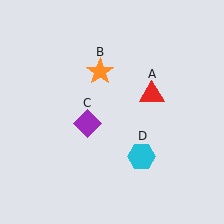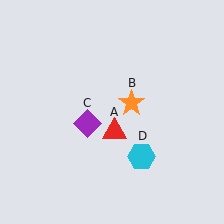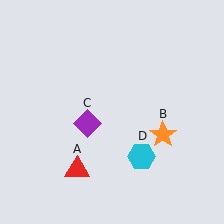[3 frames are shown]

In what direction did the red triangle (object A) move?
The red triangle (object A) moved down and to the left.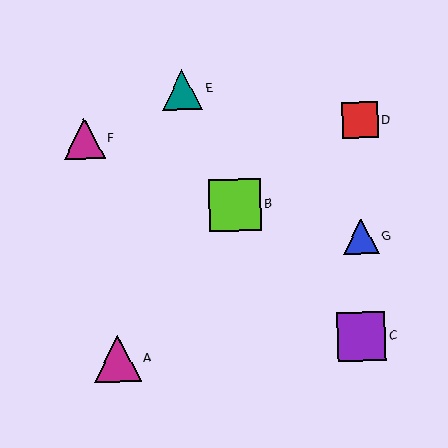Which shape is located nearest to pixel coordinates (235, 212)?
The lime square (labeled B) at (235, 205) is nearest to that location.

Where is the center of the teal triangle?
The center of the teal triangle is at (182, 90).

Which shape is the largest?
The lime square (labeled B) is the largest.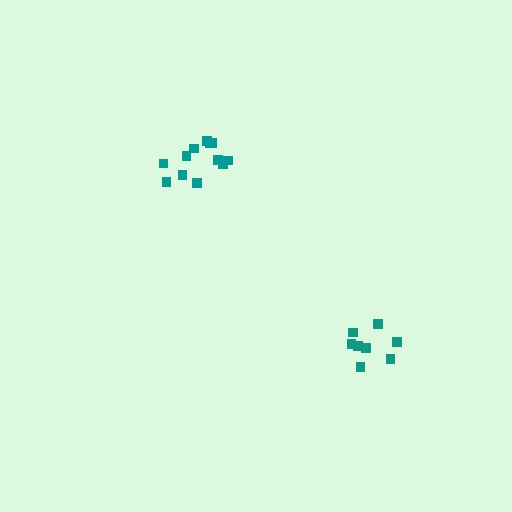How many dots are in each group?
Group 1: 8 dots, Group 2: 13 dots (21 total).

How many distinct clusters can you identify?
There are 2 distinct clusters.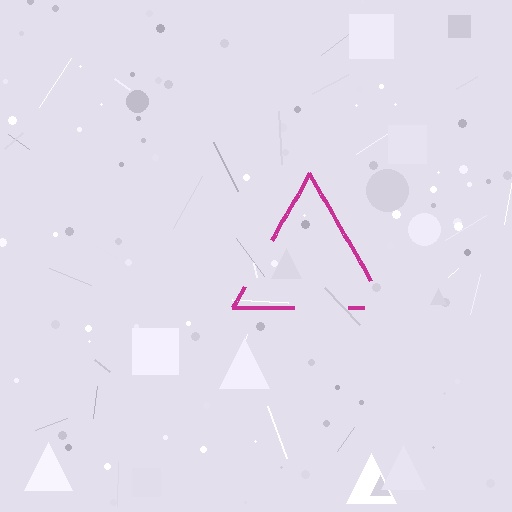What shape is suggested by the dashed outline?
The dashed outline suggests a triangle.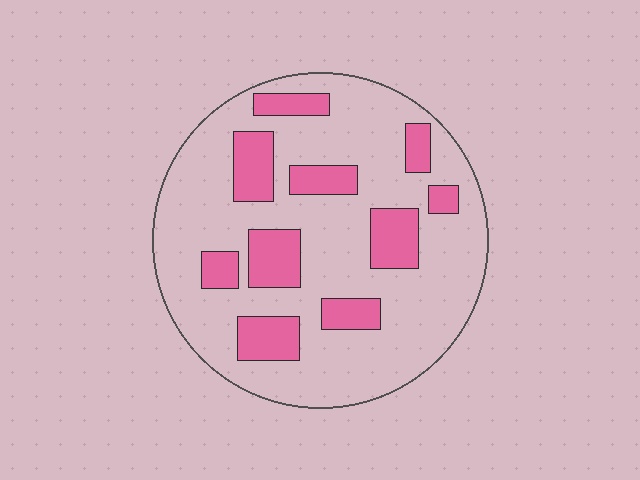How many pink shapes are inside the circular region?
10.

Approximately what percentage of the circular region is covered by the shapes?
Approximately 25%.